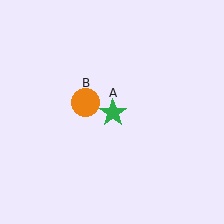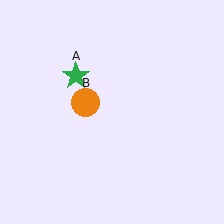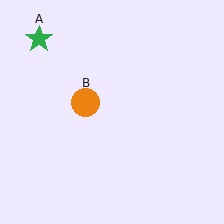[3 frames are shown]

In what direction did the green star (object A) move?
The green star (object A) moved up and to the left.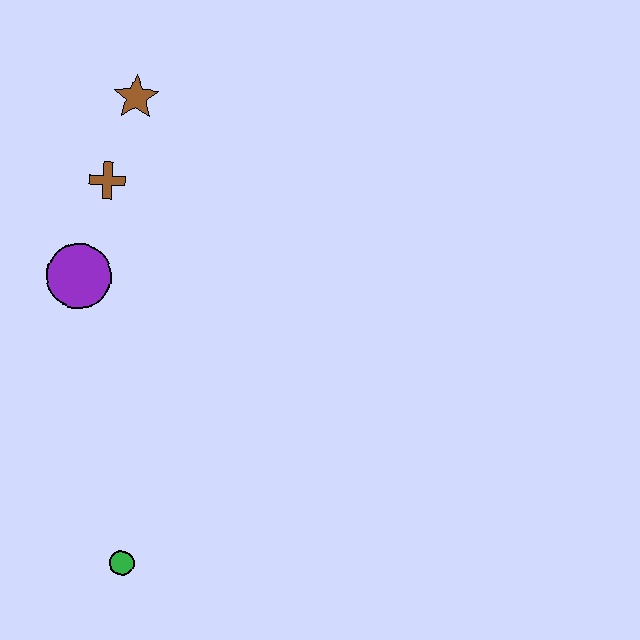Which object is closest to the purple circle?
The brown cross is closest to the purple circle.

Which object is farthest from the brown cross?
The green circle is farthest from the brown cross.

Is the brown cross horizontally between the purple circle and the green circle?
Yes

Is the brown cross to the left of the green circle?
Yes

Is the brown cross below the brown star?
Yes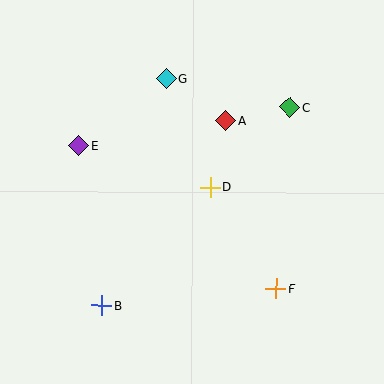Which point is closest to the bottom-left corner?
Point B is closest to the bottom-left corner.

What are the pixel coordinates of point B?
Point B is at (102, 305).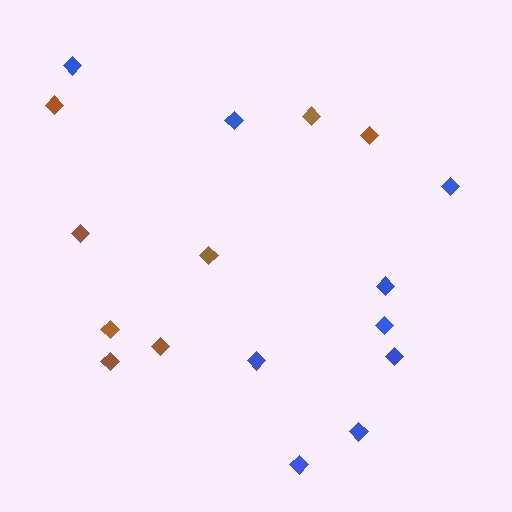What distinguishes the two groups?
There are 2 groups: one group of brown diamonds (8) and one group of blue diamonds (9).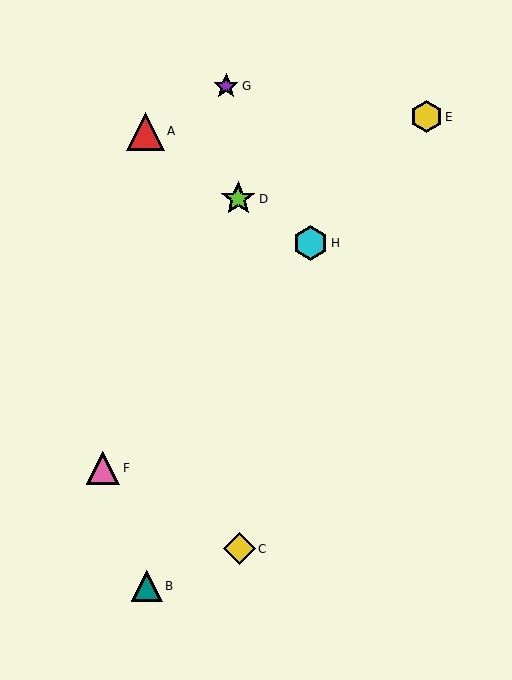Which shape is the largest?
The red triangle (labeled A) is the largest.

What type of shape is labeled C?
Shape C is a yellow diamond.